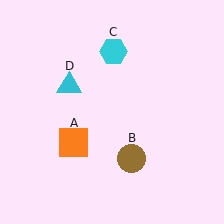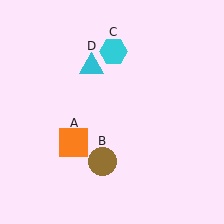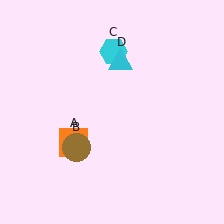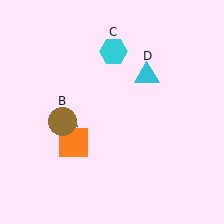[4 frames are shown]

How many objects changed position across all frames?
2 objects changed position: brown circle (object B), cyan triangle (object D).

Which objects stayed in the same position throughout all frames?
Orange square (object A) and cyan hexagon (object C) remained stationary.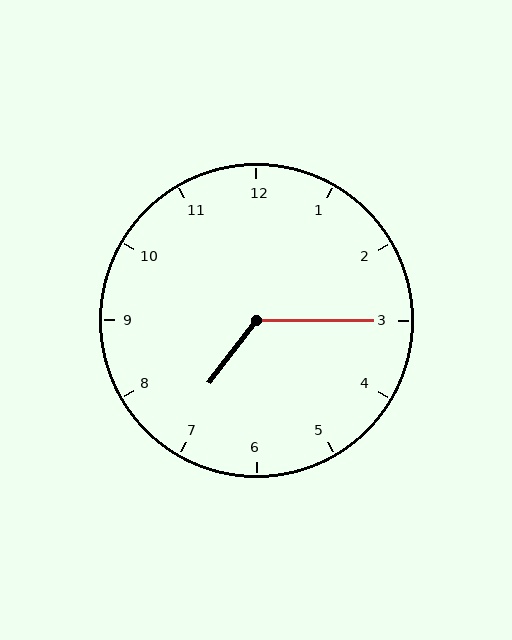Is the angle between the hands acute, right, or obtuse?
It is obtuse.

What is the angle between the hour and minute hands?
Approximately 128 degrees.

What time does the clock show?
7:15.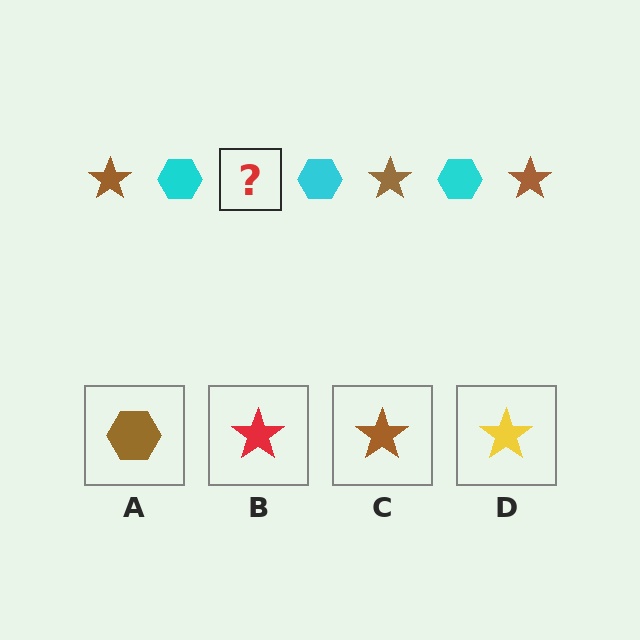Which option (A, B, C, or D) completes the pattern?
C.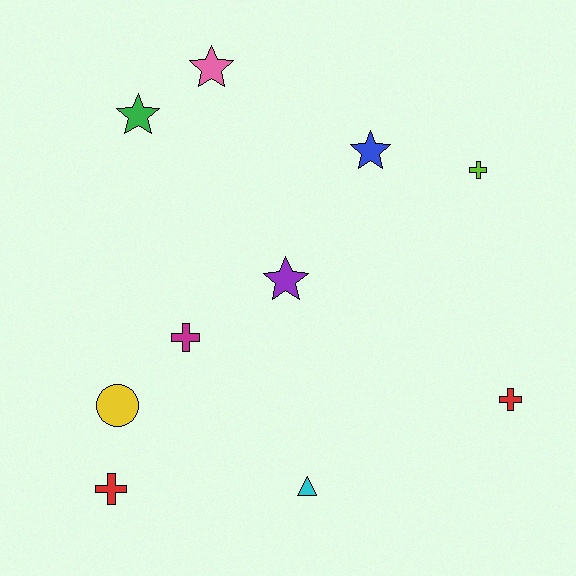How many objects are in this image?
There are 10 objects.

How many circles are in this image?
There is 1 circle.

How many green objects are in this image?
There is 1 green object.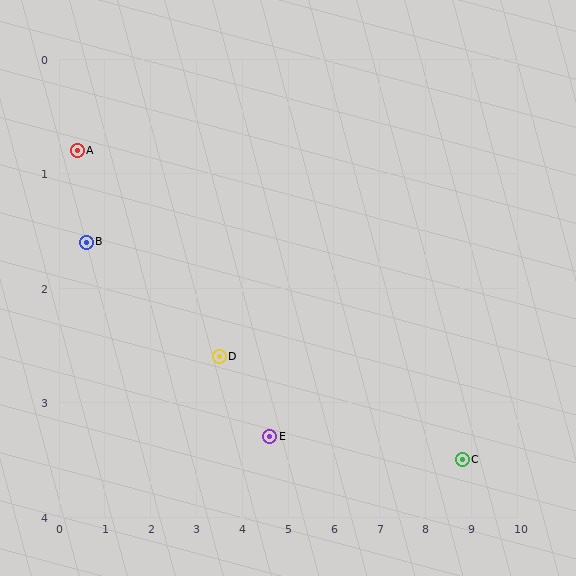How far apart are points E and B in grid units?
Points E and B are about 4.3 grid units apart.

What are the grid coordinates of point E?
Point E is at approximately (4.6, 3.3).